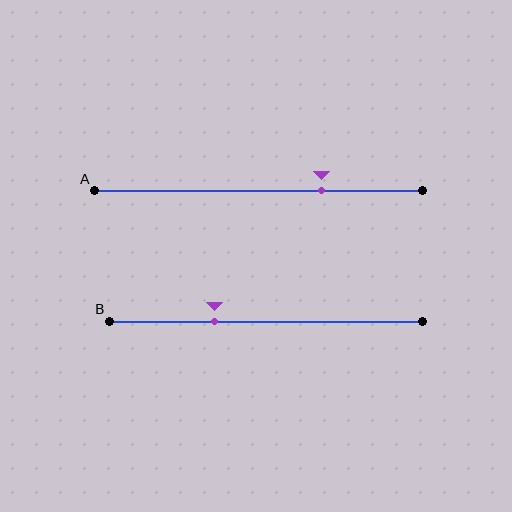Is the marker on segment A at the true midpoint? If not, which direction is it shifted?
No, the marker on segment A is shifted to the right by about 19% of the segment length.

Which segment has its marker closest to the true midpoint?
Segment B has its marker closest to the true midpoint.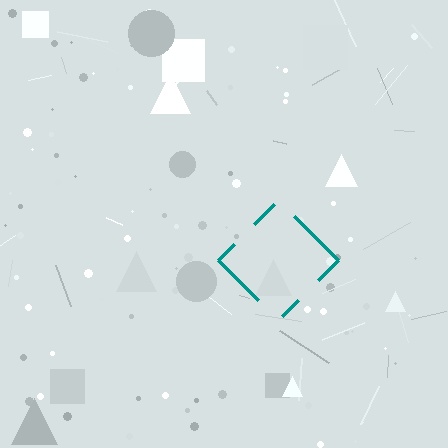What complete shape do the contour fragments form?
The contour fragments form a diamond.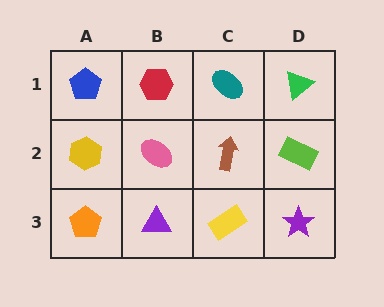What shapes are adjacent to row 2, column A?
A blue pentagon (row 1, column A), an orange pentagon (row 3, column A), a pink ellipse (row 2, column B).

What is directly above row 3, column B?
A pink ellipse.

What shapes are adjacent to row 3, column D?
A lime rectangle (row 2, column D), a yellow rectangle (row 3, column C).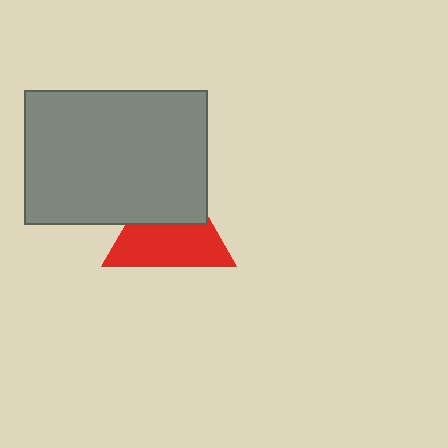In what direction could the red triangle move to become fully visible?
The red triangle could move down. That would shift it out from behind the gray rectangle entirely.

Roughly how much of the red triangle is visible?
About half of it is visible (roughly 59%).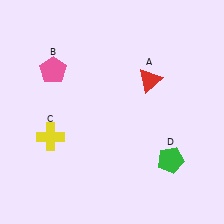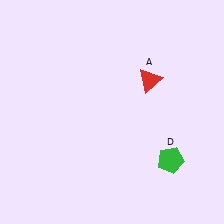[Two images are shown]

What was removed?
The pink pentagon (B), the yellow cross (C) were removed in Image 2.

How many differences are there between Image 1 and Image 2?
There are 2 differences between the two images.